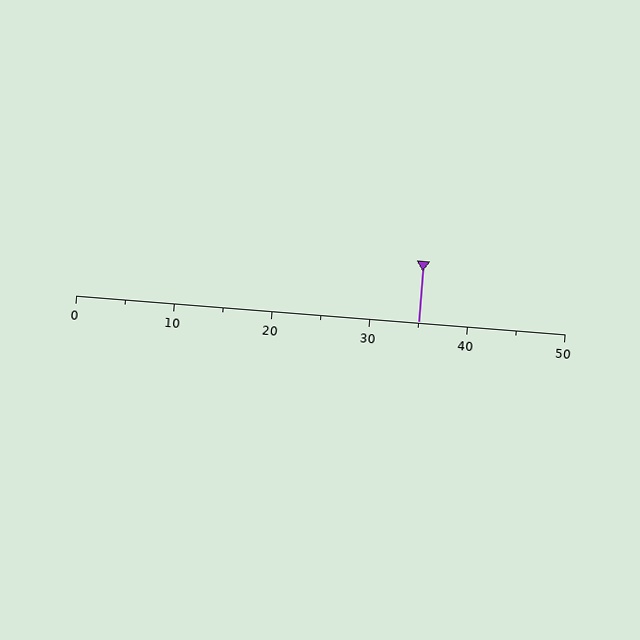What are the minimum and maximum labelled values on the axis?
The axis runs from 0 to 50.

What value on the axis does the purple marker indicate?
The marker indicates approximately 35.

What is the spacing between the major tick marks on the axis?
The major ticks are spaced 10 apart.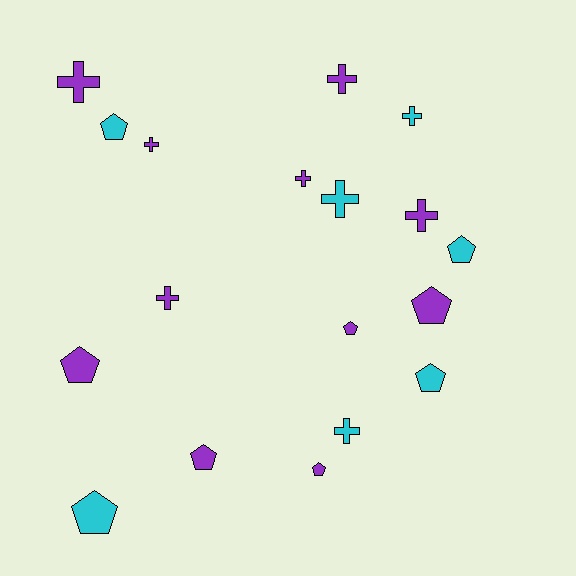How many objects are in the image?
There are 18 objects.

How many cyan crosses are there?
There are 3 cyan crosses.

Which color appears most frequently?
Purple, with 11 objects.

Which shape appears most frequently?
Cross, with 9 objects.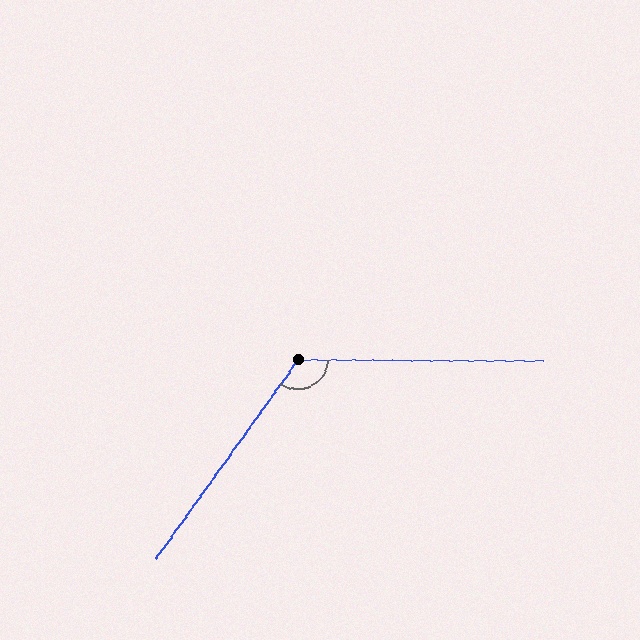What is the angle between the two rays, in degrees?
Approximately 125 degrees.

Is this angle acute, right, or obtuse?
It is obtuse.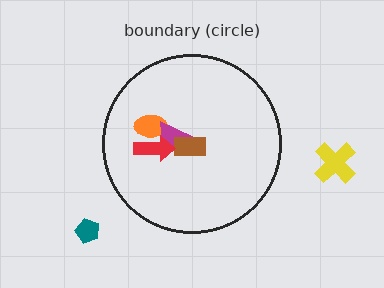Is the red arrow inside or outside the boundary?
Inside.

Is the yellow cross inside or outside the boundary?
Outside.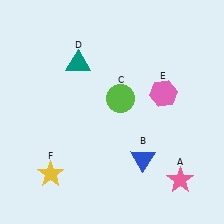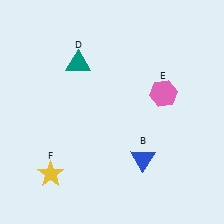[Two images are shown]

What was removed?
The lime circle (C), the pink star (A) were removed in Image 2.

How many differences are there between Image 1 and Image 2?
There are 2 differences between the two images.